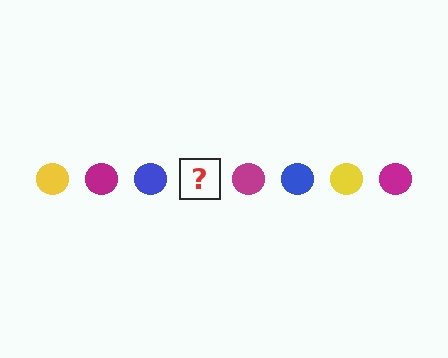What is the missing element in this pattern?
The missing element is a yellow circle.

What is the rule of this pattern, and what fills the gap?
The rule is that the pattern cycles through yellow, magenta, blue circles. The gap should be filled with a yellow circle.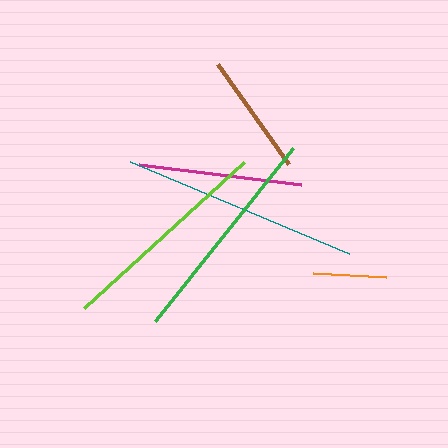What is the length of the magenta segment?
The magenta segment is approximately 163 pixels long.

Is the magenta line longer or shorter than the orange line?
The magenta line is longer than the orange line.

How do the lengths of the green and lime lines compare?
The green and lime lines are approximately the same length.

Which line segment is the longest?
The teal line is the longest at approximately 237 pixels.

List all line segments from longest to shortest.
From longest to shortest: teal, green, lime, magenta, brown, orange.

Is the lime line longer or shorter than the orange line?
The lime line is longer than the orange line.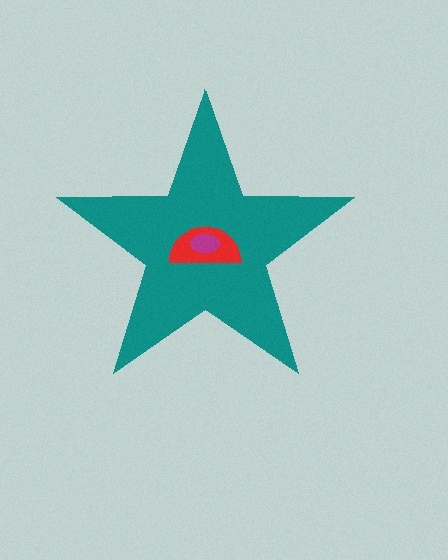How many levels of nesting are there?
3.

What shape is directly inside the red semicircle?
The magenta ellipse.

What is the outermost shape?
The teal star.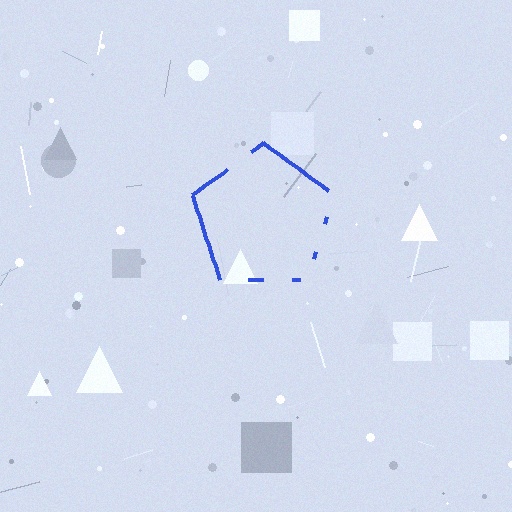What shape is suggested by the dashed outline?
The dashed outline suggests a pentagon.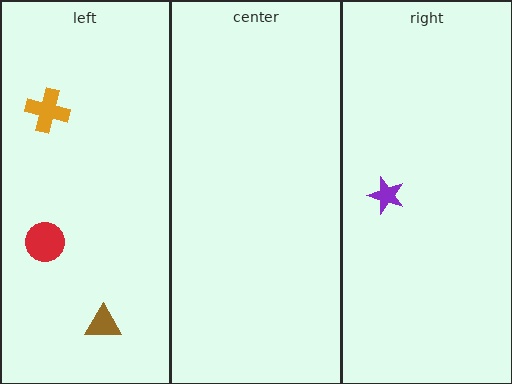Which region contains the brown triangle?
The left region.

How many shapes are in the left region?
3.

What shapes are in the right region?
The purple star.